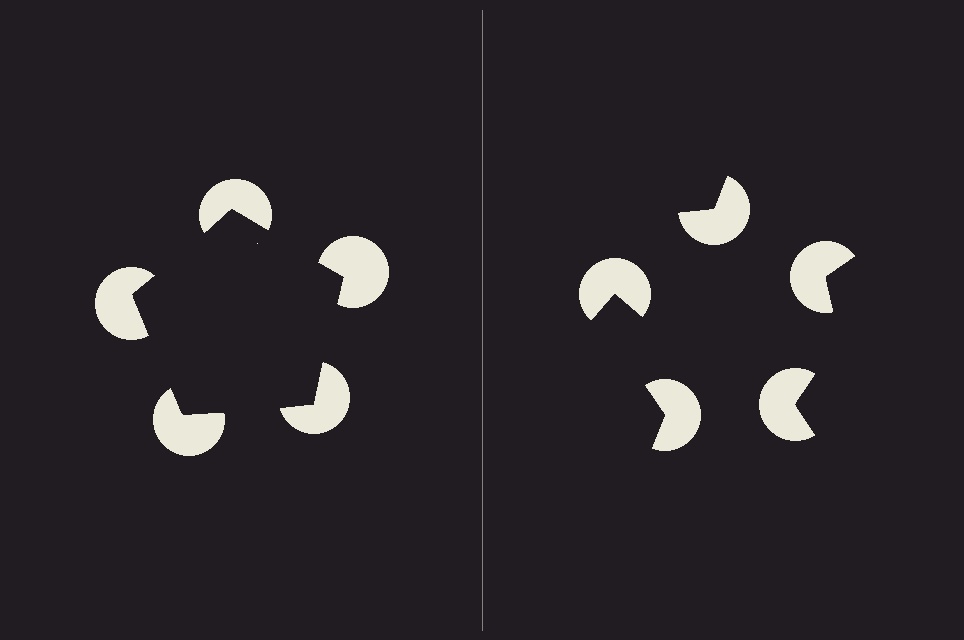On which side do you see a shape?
An illusory pentagon appears on the left side. On the right side the wedge cuts are rotated, so no coherent shape forms.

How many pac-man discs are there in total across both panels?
10 — 5 on each side.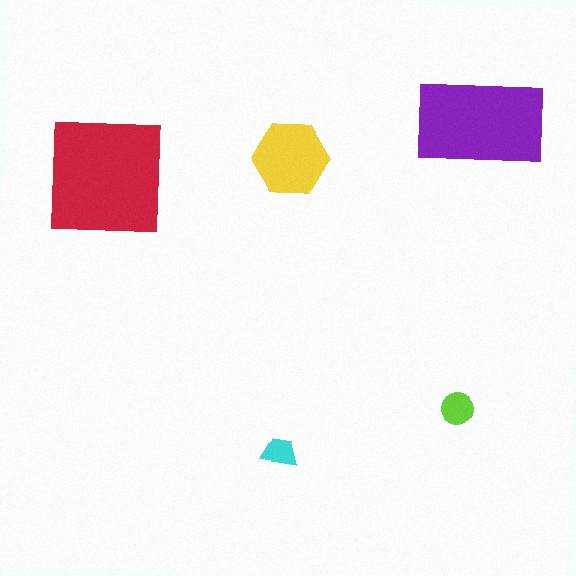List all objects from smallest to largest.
The cyan trapezoid, the lime circle, the yellow hexagon, the purple rectangle, the red square.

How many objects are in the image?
There are 5 objects in the image.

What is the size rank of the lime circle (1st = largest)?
4th.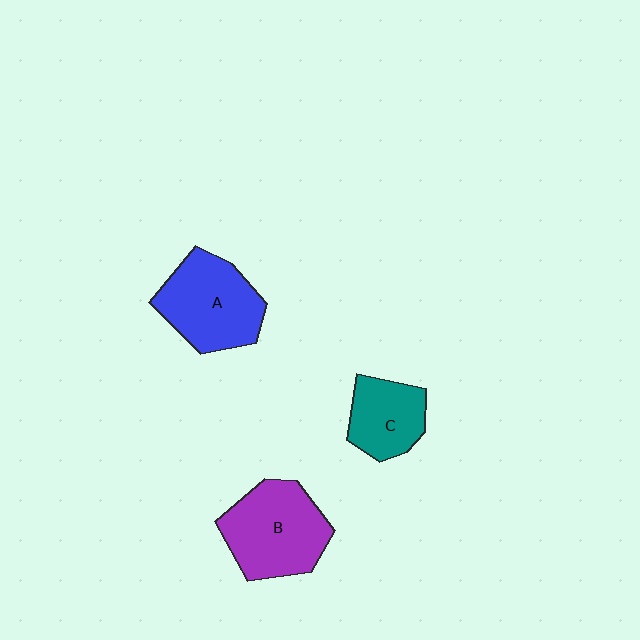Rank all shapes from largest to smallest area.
From largest to smallest: B (purple), A (blue), C (teal).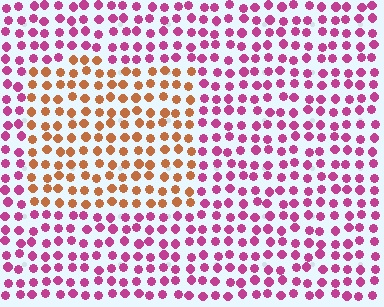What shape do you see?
I see a rectangle.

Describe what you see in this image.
The image is filled with small magenta elements in a uniform arrangement. A rectangle-shaped region is visible where the elements are tinted to a slightly different hue, forming a subtle color boundary.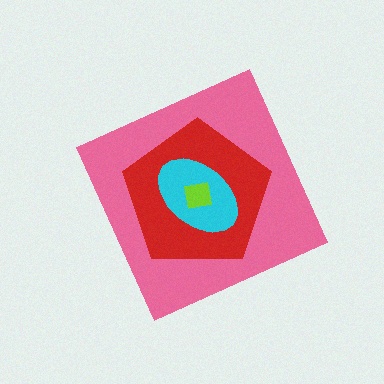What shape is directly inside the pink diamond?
The red pentagon.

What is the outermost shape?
The pink diamond.